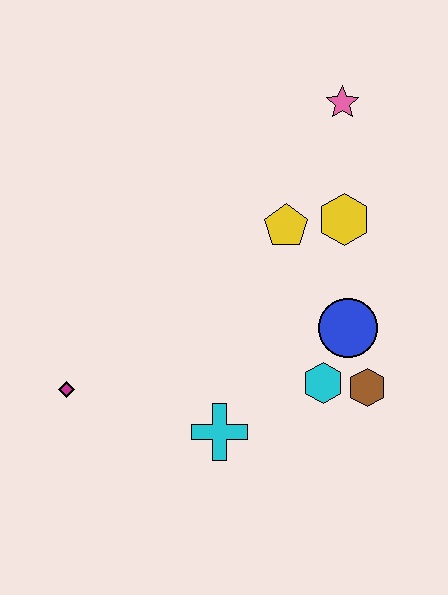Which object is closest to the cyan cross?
The cyan hexagon is closest to the cyan cross.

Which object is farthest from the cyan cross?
The pink star is farthest from the cyan cross.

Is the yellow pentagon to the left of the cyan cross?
No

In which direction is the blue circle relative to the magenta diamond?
The blue circle is to the right of the magenta diamond.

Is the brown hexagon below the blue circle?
Yes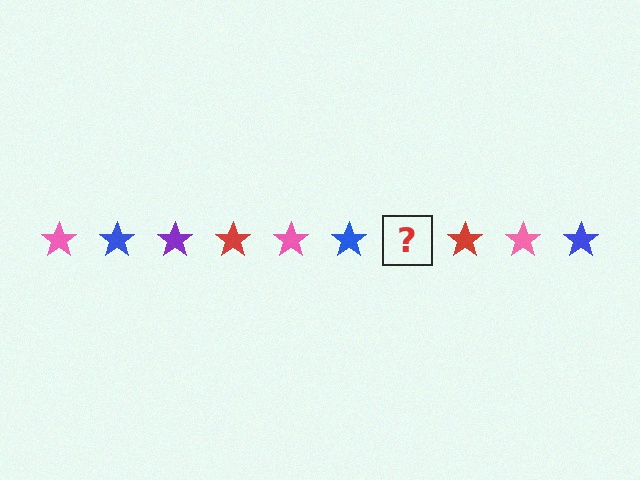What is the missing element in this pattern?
The missing element is a purple star.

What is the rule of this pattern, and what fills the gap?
The rule is that the pattern cycles through pink, blue, purple, red stars. The gap should be filled with a purple star.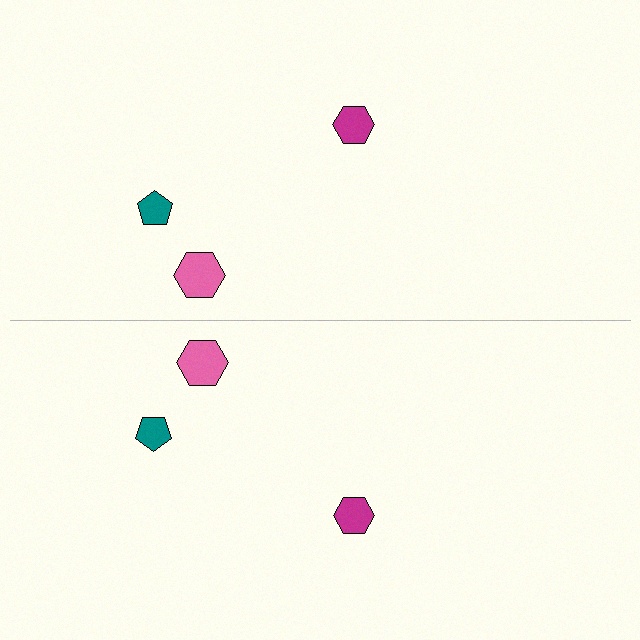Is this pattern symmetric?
Yes, this pattern has bilateral (reflection) symmetry.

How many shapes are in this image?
There are 6 shapes in this image.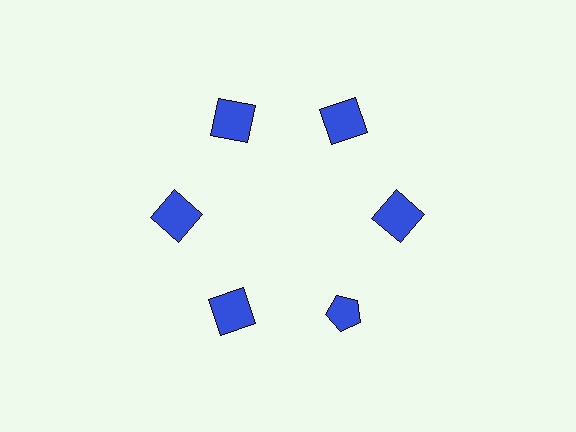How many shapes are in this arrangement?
There are 6 shapes arranged in a ring pattern.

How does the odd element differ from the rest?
It has a different shape: pentagon instead of square.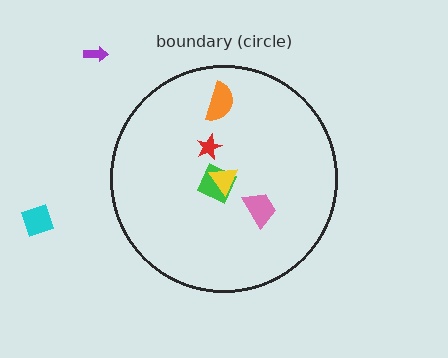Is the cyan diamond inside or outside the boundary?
Outside.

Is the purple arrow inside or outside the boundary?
Outside.